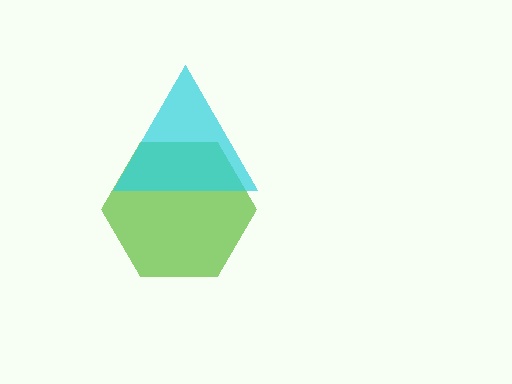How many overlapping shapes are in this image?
There are 2 overlapping shapes in the image.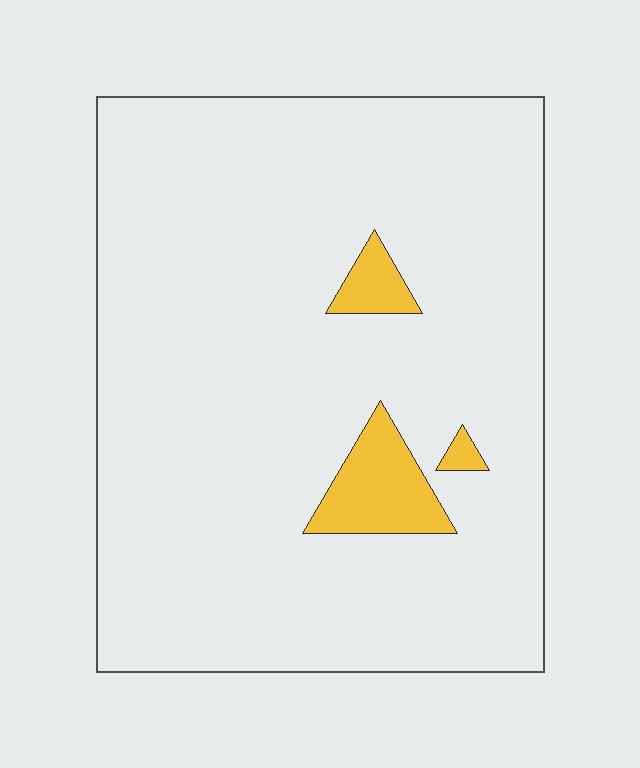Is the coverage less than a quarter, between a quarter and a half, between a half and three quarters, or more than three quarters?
Less than a quarter.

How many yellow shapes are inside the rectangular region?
3.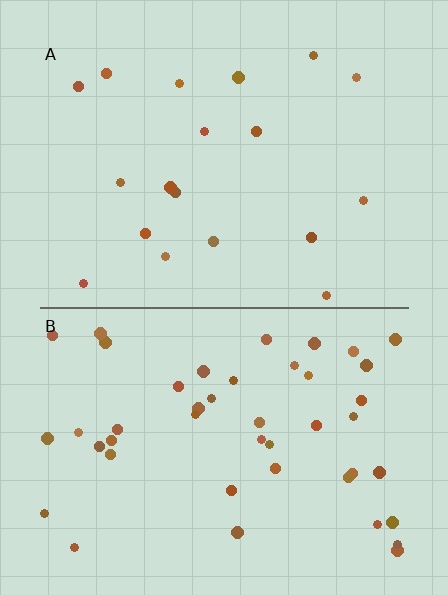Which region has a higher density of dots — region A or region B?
B (the bottom).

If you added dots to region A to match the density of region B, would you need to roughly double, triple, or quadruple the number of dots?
Approximately double.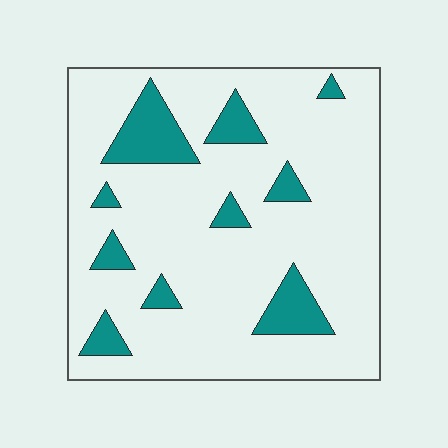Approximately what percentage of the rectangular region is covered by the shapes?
Approximately 15%.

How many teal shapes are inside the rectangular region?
10.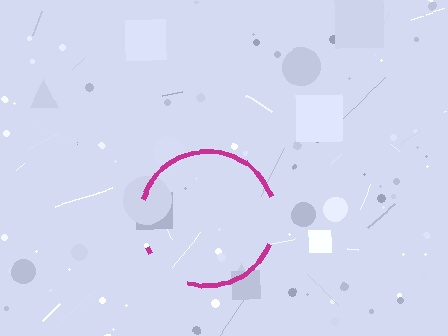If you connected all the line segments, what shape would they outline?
They would outline a circle.